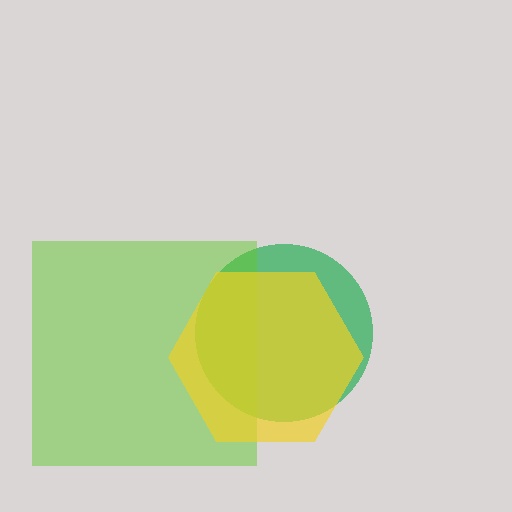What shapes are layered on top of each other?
The layered shapes are: a green circle, a lime square, a yellow hexagon.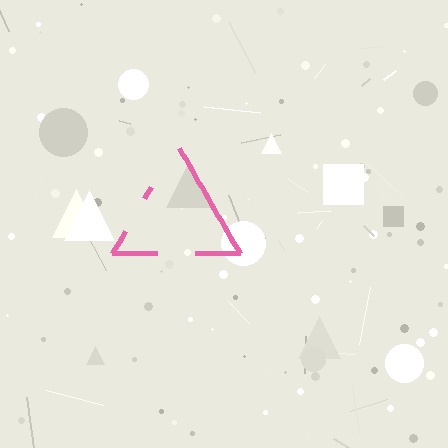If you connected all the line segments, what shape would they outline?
They would outline a triangle.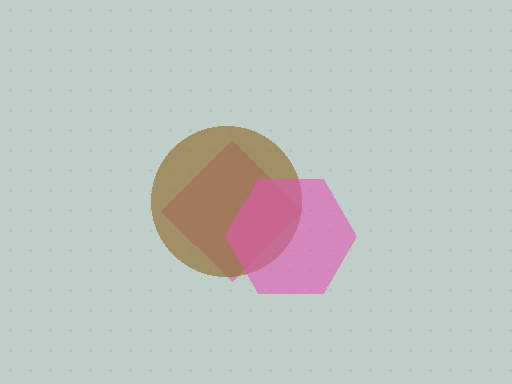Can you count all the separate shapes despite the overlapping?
Yes, there are 3 separate shapes.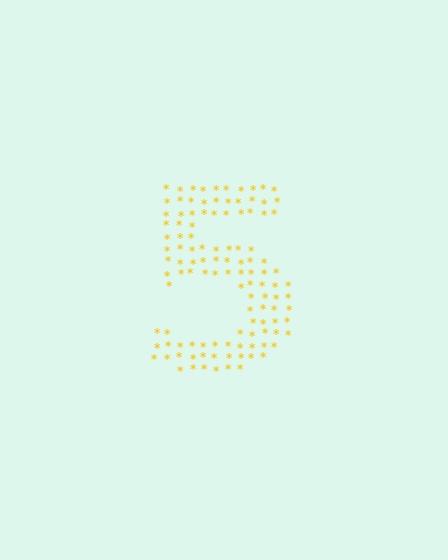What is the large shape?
The large shape is the digit 5.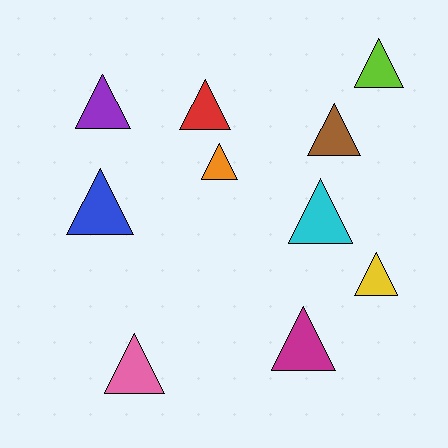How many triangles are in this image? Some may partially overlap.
There are 10 triangles.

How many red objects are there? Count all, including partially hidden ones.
There is 1 red object.